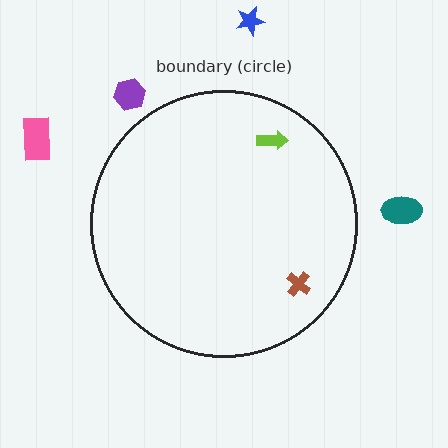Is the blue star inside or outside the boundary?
Outside.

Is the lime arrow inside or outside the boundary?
Inside.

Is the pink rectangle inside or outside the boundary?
Outside.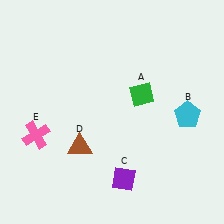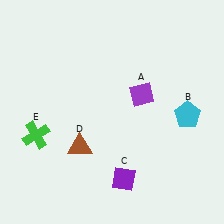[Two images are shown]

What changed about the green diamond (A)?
In Image 1, A is green. In Image 2, it changed to purple.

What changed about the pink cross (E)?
In Image 1, E is pink. In Image 2, it changed to green.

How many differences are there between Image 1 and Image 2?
There are 2 differences between the two images.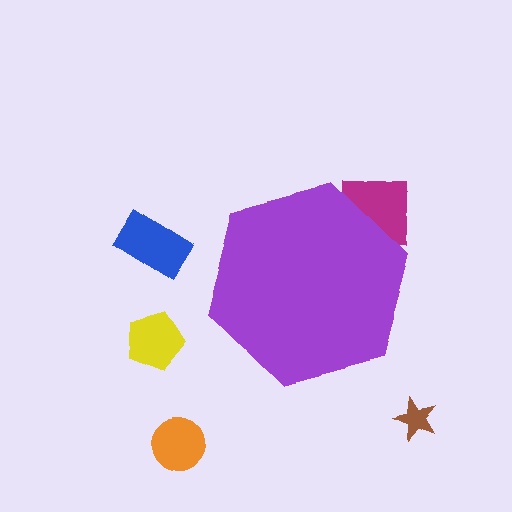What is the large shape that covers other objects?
A purple hexagon.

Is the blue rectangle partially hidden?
No, the blue rectangle is fully visible.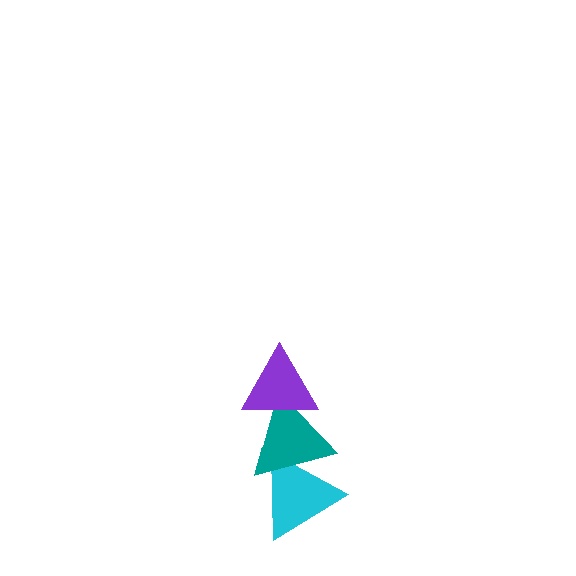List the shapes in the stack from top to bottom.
From top to bottom: the purple triangle, the teal triangle, the cyan triangle.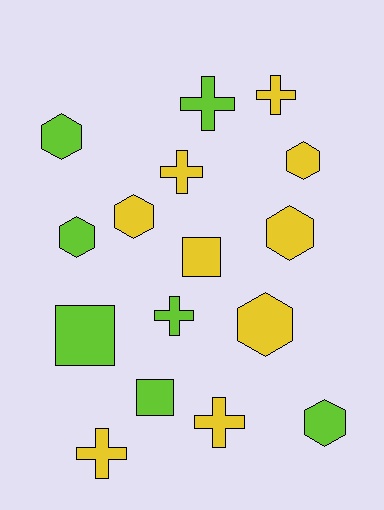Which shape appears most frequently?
Hexagon, with 7 objects.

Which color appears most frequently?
Yellow, with 9 objects.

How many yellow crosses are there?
There are 4 yellow crosses.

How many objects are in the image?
There are 16 objects.